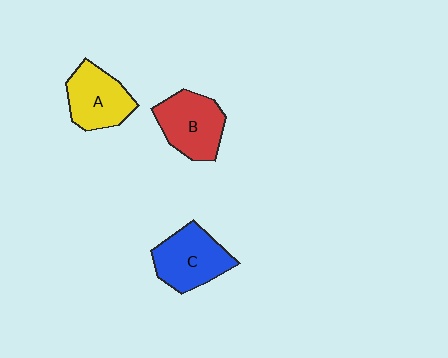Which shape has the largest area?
Shape C (blue).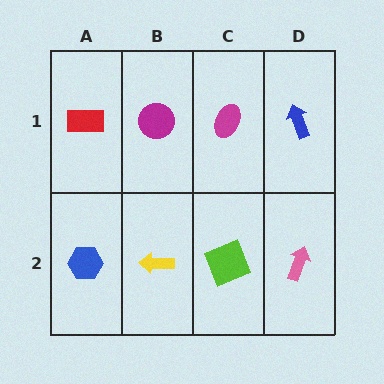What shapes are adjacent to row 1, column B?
A yellow arrow (row 2, column B), a red rectangle (row 1, column A), a magenta ellipse (row 1, column C).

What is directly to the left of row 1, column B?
A red rectangle.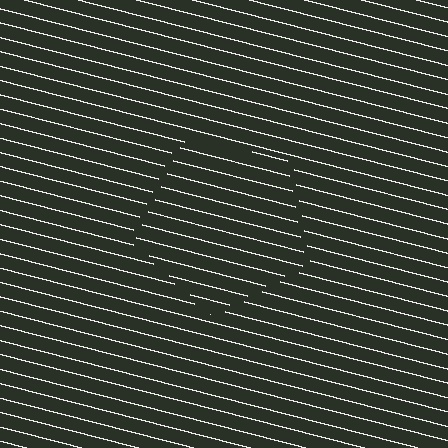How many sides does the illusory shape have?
5 sides — the line-ends trace a pentagon.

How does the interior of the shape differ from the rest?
The interior of the shape contains the same grating, shifted by half a period — the contour is defined by the phase discontinuity where line-ends from the inner and outer gratings abut.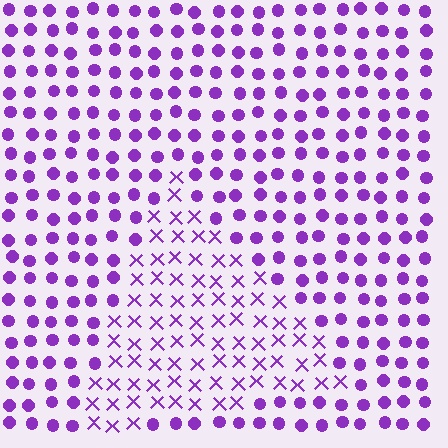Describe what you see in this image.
The image is filled with small purple elements arranged in a uniform grid. A triangle-shaped region contains X marks, while the surrounding area contains circles. The boundary is defined purely by the change in element shape.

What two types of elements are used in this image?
The image uses X marks inside the triangle region and circles outside it.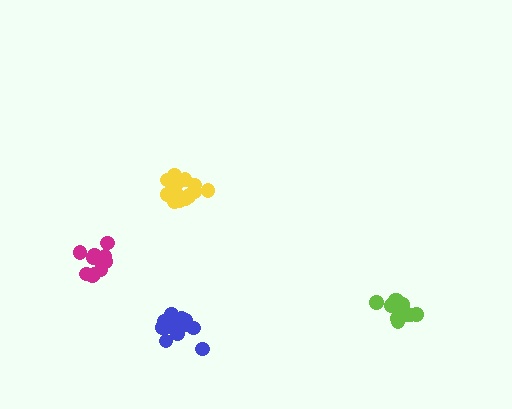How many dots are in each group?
Group 1: 12 dots, Group 2: 17 dots, Group 3: 15 dots, Group 4: 14 dots (58 total).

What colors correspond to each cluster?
The clusters are colored: magenta, yellow, lime, blue.